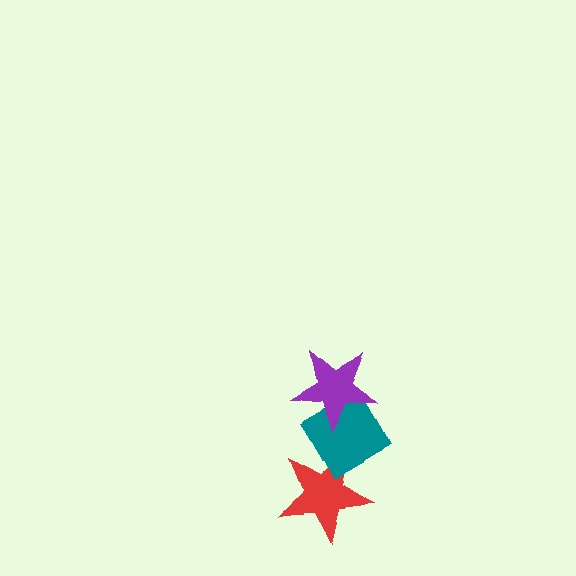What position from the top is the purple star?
The purple star is 1st from the top.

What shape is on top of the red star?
The teal diamond is on top of the red star.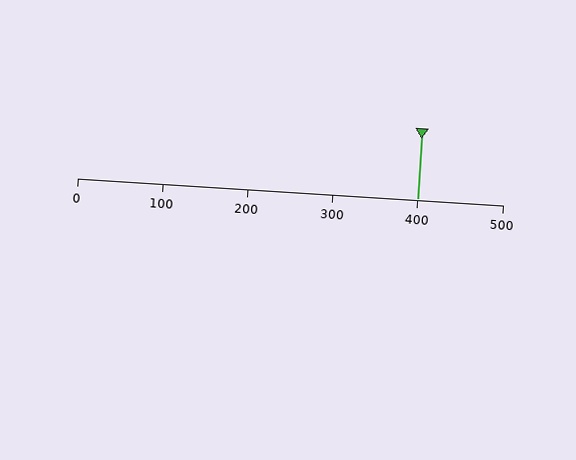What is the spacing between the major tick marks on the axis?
The major ticks are spaced 100 apart.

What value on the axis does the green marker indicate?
The marker indicates approximately 400.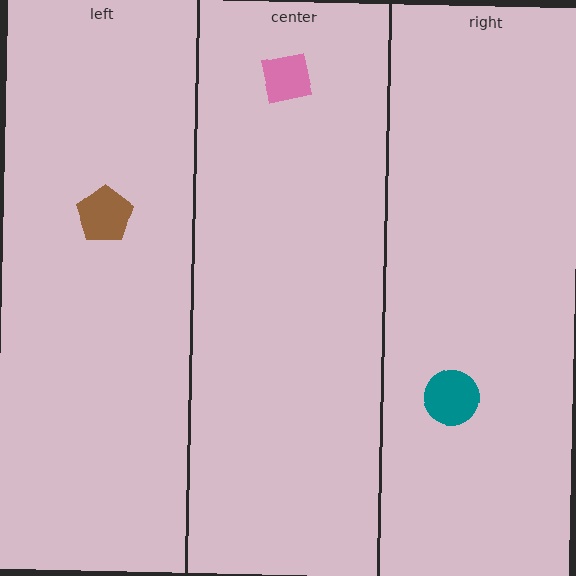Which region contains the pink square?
The center region.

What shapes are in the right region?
The teal circle.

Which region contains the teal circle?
The right region.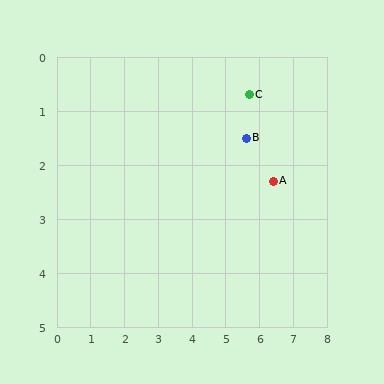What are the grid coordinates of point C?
Point C is at approximately (5.7, 0.7).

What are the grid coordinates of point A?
Point A is at approximately (6.4, 2.3).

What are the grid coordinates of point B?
Point B is at approximately (5.6, 1.5).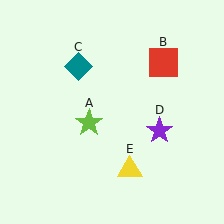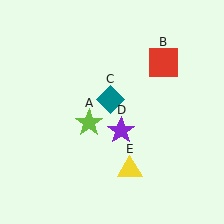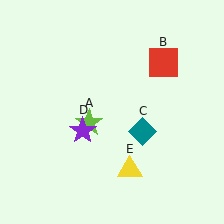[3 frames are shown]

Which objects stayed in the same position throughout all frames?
Lime star (object A) and red square (object B) and yellow triangle (object E) remained stationary.